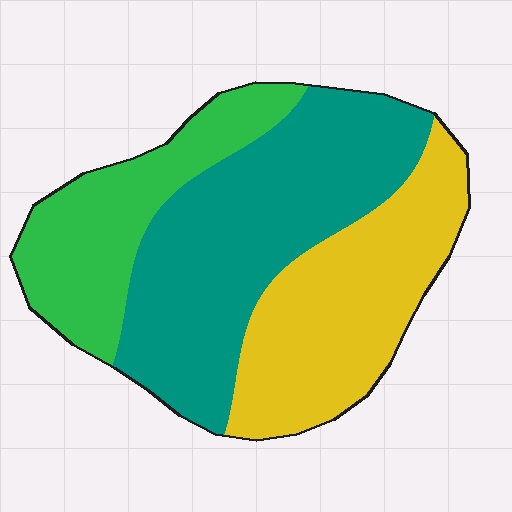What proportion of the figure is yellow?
Yellow takes up about one third (1/3) of the figure.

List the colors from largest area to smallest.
From largest to smallest: teal, yellow, green.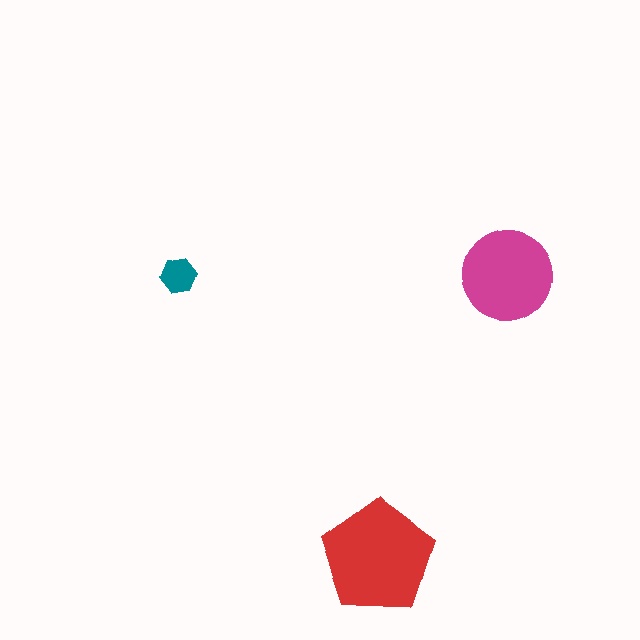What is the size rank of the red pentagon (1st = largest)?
1st.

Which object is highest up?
The magenta circle is topmost.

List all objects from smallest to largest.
The teal hexagon, the magenta circle, the red pentagon.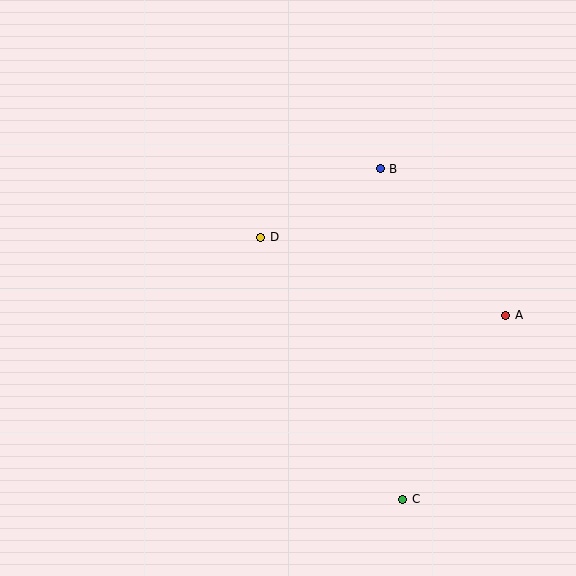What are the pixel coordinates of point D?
Point D is at (261, 237).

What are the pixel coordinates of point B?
Point B is at (380, 169).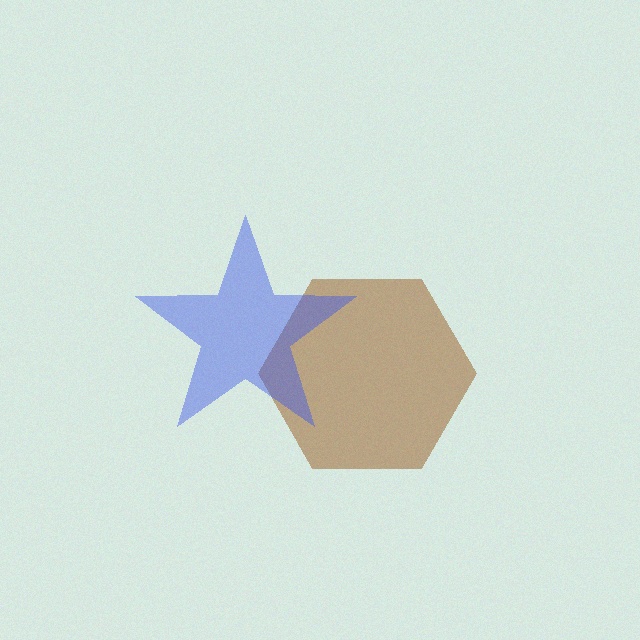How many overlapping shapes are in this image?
There are 2 overlapping shapes in the image.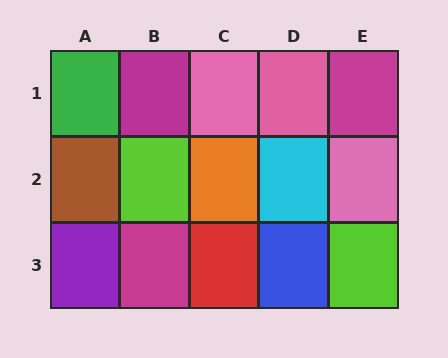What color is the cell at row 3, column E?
Lime.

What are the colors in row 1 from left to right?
Green, magenta, pink, pink, magenta.